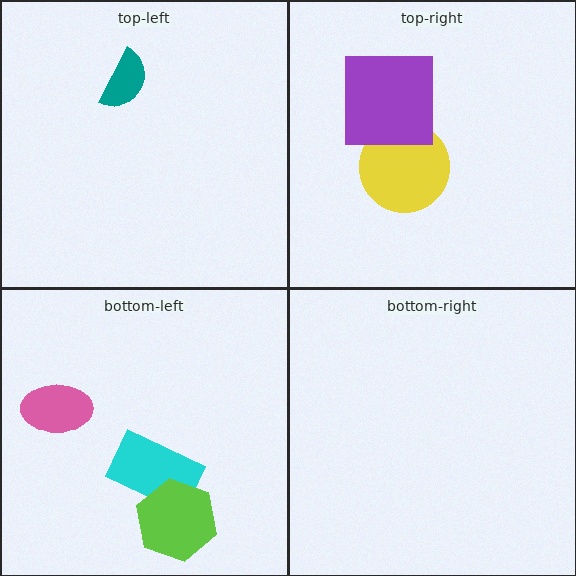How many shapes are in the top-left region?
1.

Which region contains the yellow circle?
The top-right region.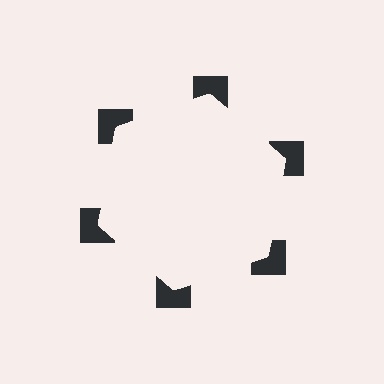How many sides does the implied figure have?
6 sides.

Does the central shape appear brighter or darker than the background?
It typically appears slightly brighter than the background, even though no actual brightness change is drawn.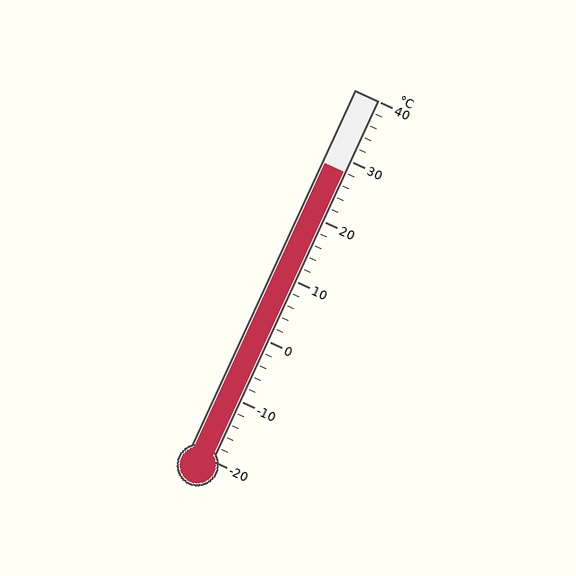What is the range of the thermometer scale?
The thermometer scale ranges from -20°C to 40°C.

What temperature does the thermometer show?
The thermometer shows approximately 28°C.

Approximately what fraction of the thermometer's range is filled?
The thermometer is filled to approximately 80% of its range.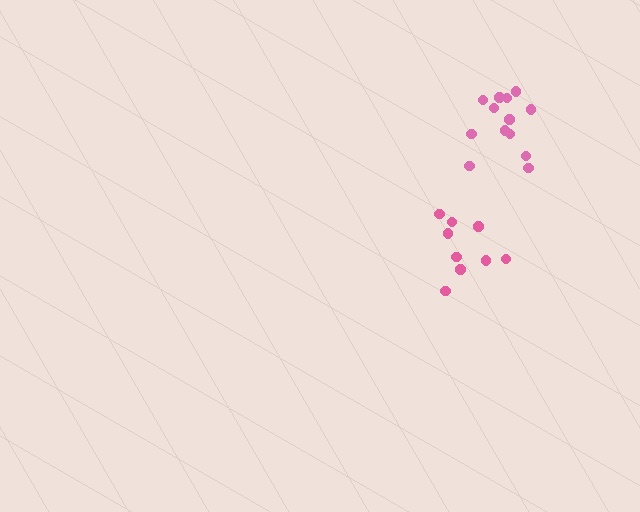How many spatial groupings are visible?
There are 2 spatial groupings.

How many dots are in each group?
Group 1: 9 dots, Group 2: 13 dots (22 total).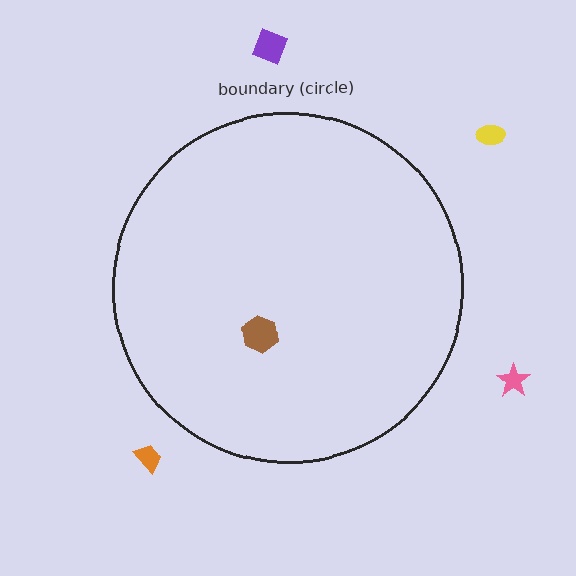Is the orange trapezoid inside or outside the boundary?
Outside.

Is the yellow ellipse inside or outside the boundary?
Outside.